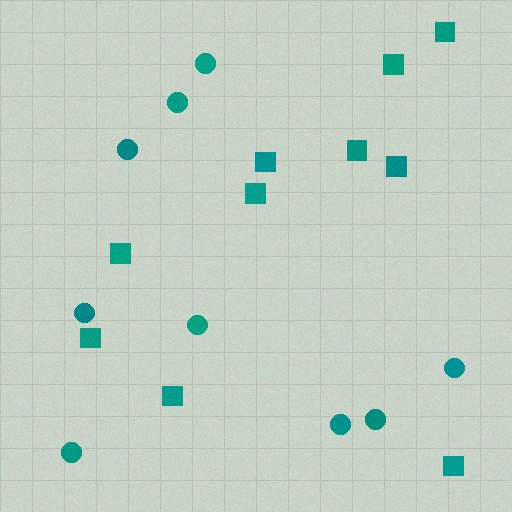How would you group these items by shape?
There are 2 groups: one group of squares (10) and one group of circles (9).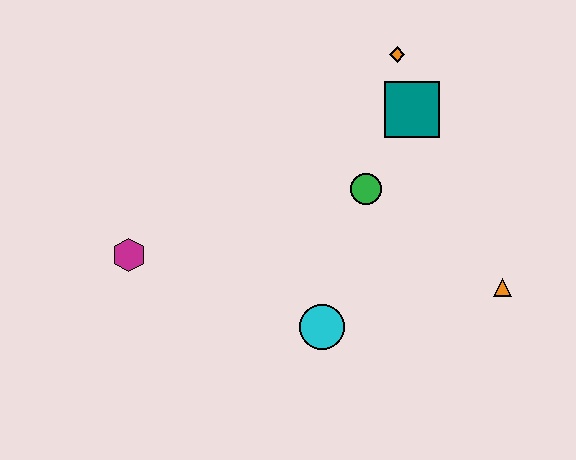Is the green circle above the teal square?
No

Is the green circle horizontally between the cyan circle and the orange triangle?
Yes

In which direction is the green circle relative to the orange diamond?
The green circle is below the orange diamond.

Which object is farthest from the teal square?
The magenta hexagon is farthest from the teal square.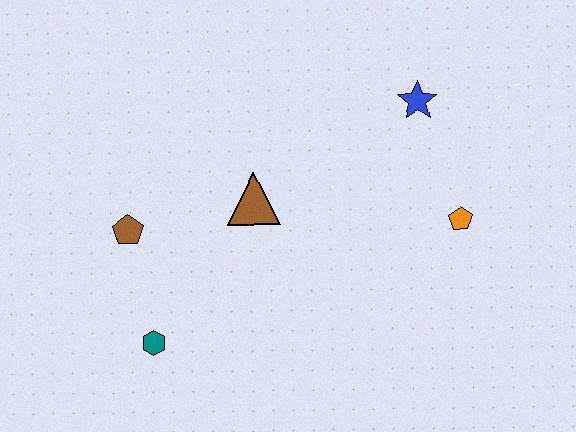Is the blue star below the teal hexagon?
No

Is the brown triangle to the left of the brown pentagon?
No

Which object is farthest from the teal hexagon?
The blue star is farthest from the teal hexagon.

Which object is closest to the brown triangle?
The brown pentagon is closest to the brown triangle.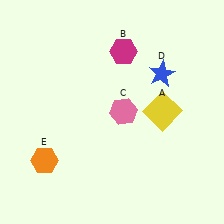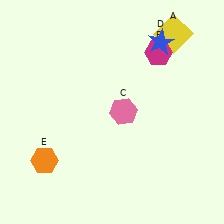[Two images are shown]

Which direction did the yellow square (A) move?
The yellow square (A) moved up.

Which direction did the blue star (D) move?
The blue star (D) moved up.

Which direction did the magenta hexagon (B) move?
The magenta hexagon (B) moved right.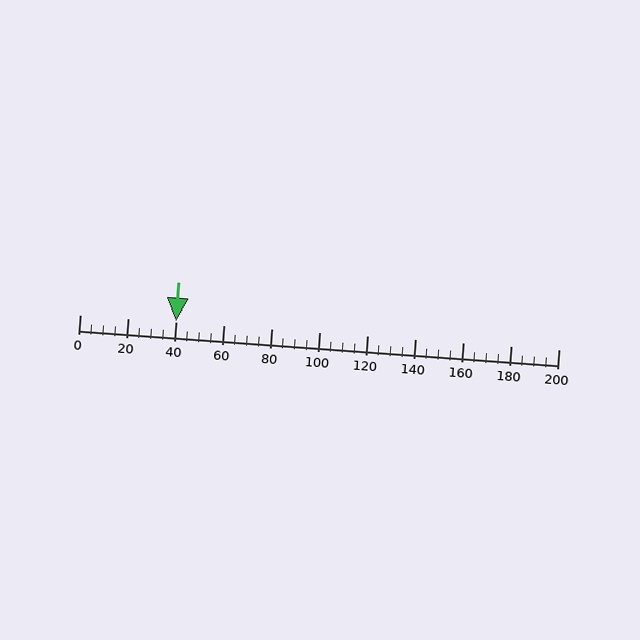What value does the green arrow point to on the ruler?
The green arrow points to approximately 40.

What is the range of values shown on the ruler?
The ruler shows values from 0 to 200.